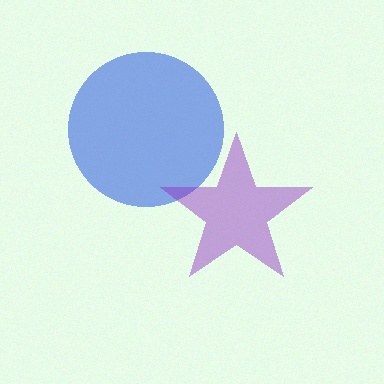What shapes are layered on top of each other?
The layered shapes are: a blue circle, a purple star.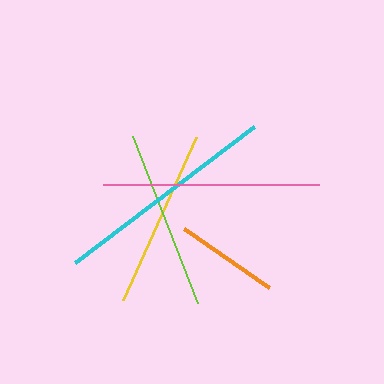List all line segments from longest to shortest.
From longest to shortest: cyan, pink, lime, yellow, orange.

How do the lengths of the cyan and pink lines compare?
The cyan and pink lines are approximately the same length.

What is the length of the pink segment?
The pink segment is approximately 216 pixels long.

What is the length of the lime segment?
The lime segment is approximately 180 pixels long.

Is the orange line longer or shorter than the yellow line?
The yellow line is longer than the orange line.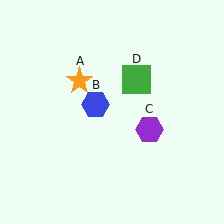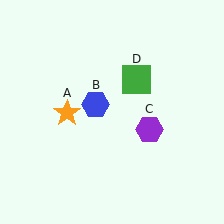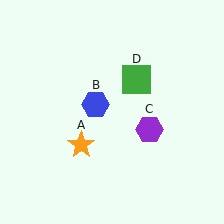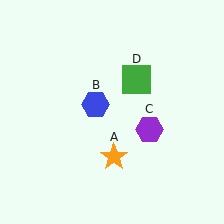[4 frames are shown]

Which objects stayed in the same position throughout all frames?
Blue hexagon (object B) and purple hexagon (object C) and green square (object D) remained stationary.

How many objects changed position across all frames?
1 object changed position: orange star (object A).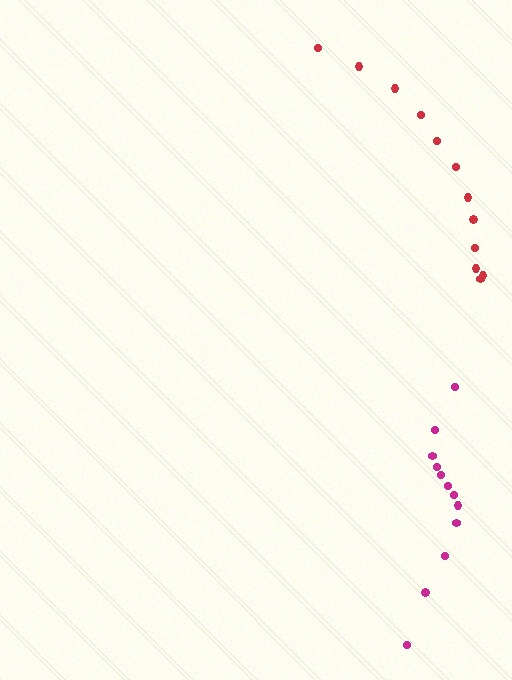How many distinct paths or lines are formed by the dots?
There are 2 distinct paths.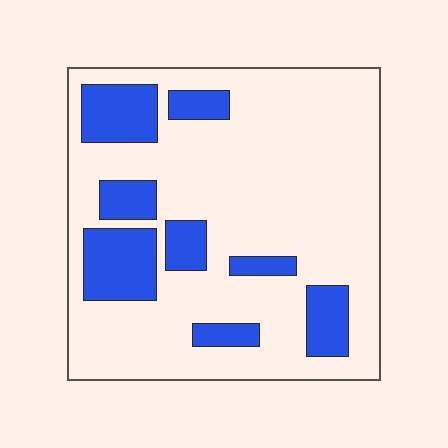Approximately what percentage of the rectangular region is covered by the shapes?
Approximately 25%.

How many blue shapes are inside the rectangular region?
8.